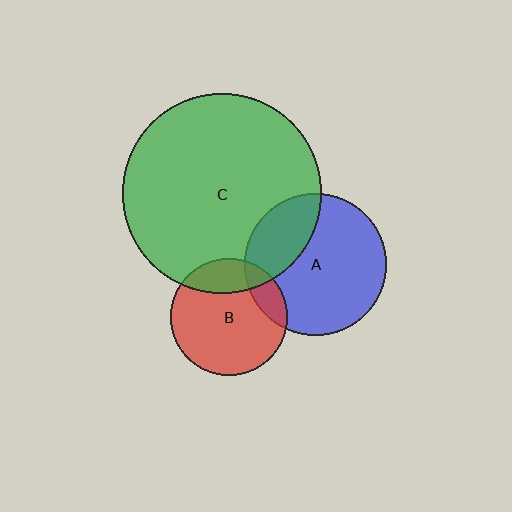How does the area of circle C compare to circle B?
Approximately 2.9 times.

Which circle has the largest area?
Circle C (green).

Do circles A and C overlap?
Yes.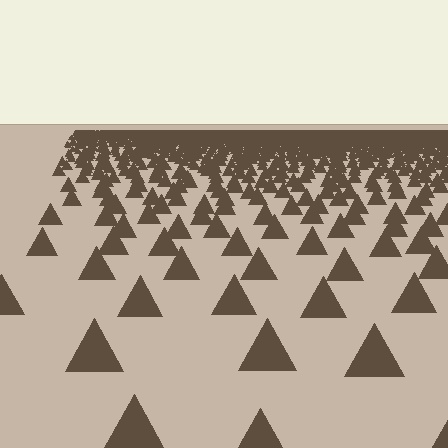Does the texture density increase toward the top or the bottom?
Density increases toward the top.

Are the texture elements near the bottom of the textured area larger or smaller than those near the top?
Larger. Near the bottom, elements are closer to the viewer and appear at a bigger on-screen size.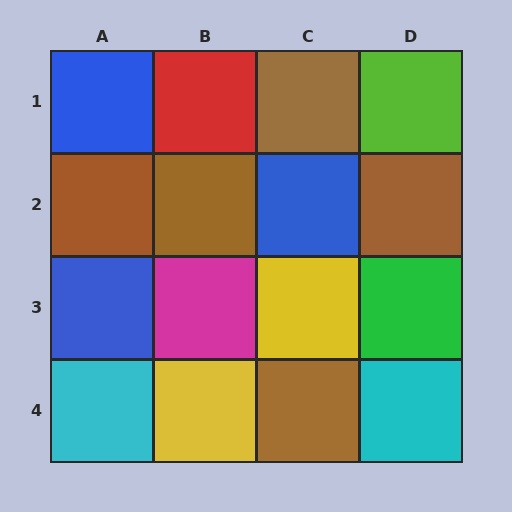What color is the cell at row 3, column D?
Green.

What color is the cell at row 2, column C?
Blue.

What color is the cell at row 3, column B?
Magenta.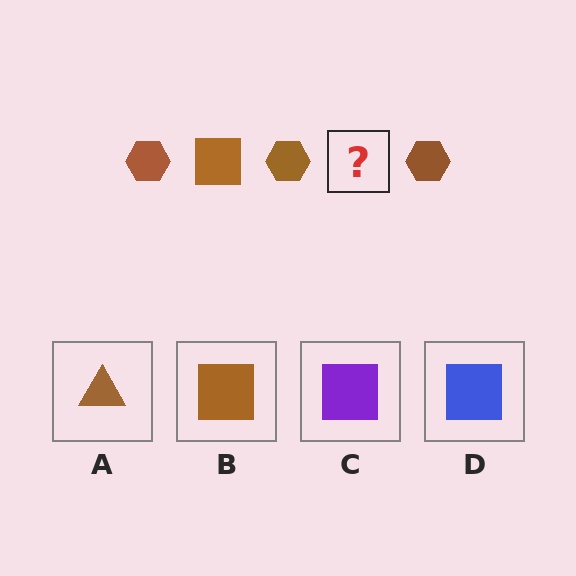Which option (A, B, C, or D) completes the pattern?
B.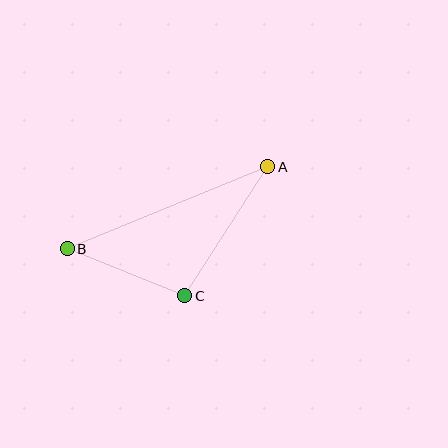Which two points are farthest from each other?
Points A and B are farthest from each other.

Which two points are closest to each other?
Points B and C are closest to each other.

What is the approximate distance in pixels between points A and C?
The distance between A and C is approximately 153 pixels.